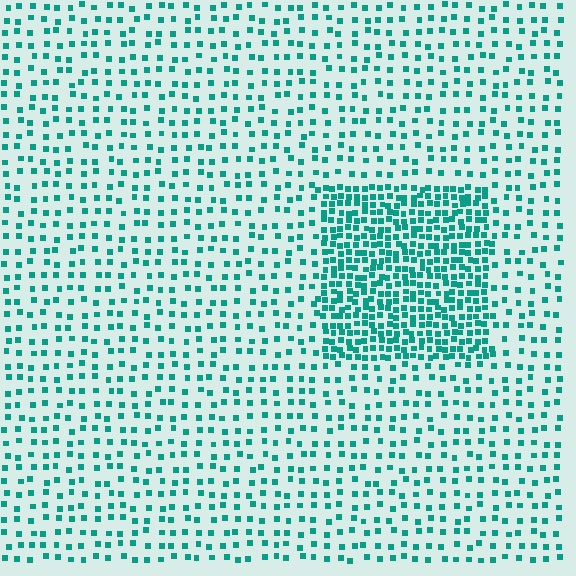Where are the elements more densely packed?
The elements are more densely packed inside the rectangle boundary.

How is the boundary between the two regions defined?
The boundary is defined by a change in element density (approximately 2.6x ratio). All elements are the same color, size, and shape.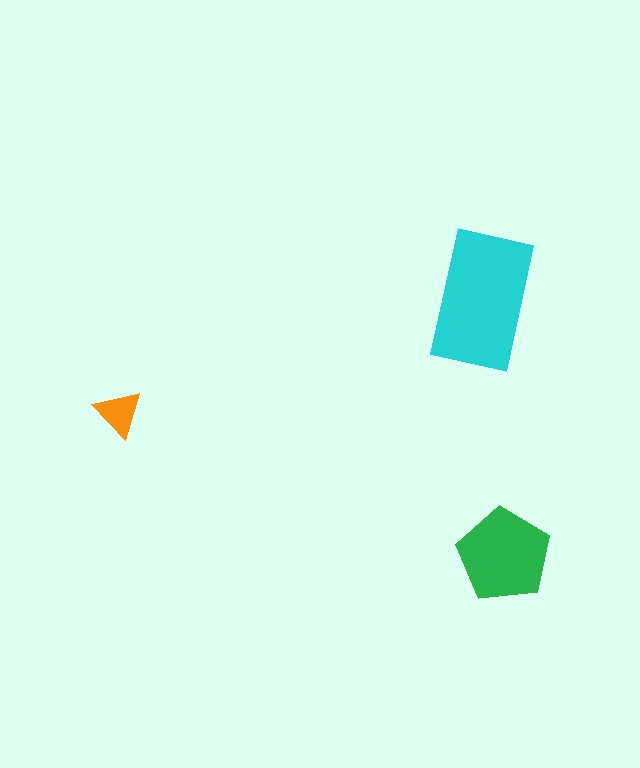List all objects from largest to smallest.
The cyan rectangle, the green pentagon, the orange triangle.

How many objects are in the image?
There are 3 objects in the image.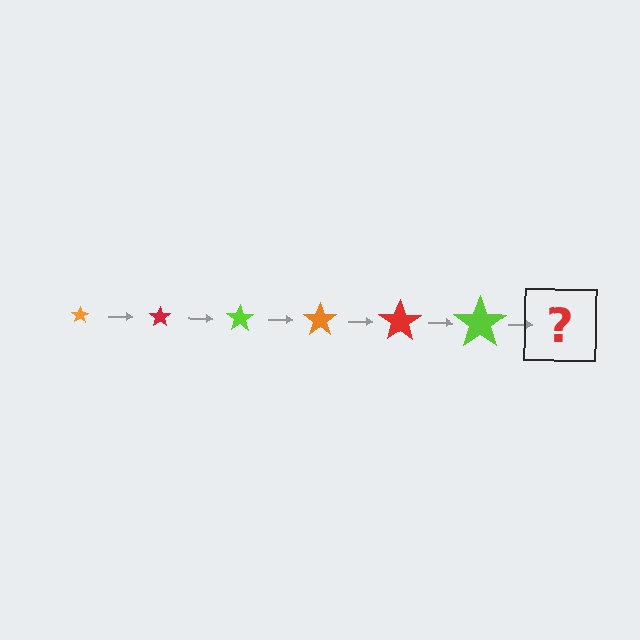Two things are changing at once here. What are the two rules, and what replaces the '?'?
The two rules are that the star grows larger each step and the color cycles through orange, red, and lime. The '?' should be an orange star, larger than the previous one.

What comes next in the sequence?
The next element should be an orange star, larger than the previous one.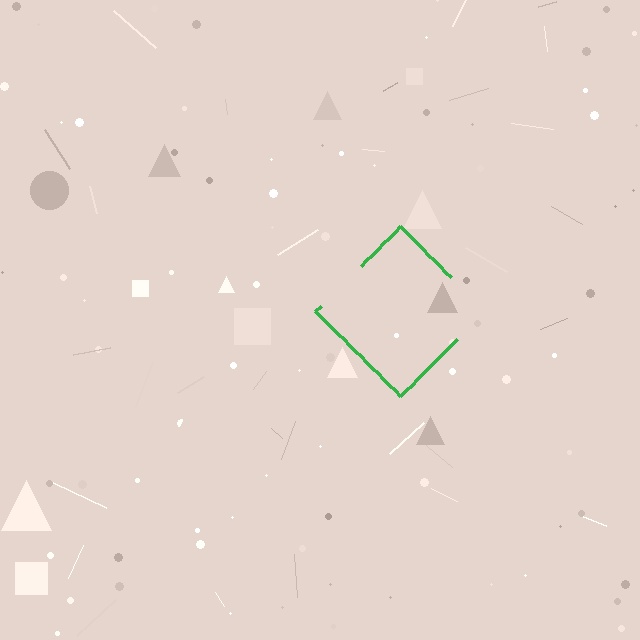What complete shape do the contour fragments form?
The contour fragments form a diamond.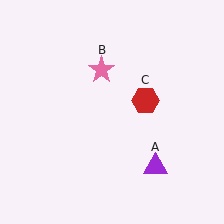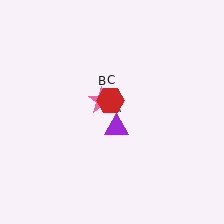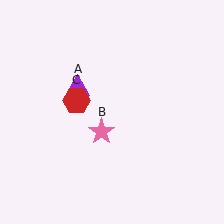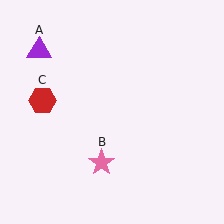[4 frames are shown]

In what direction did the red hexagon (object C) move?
The red hexagon (object C) moved left.